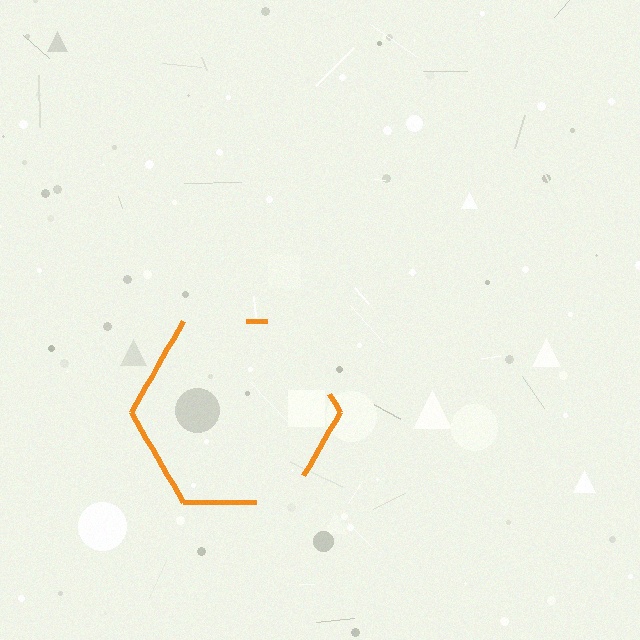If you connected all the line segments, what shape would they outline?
They would outline a hexagon.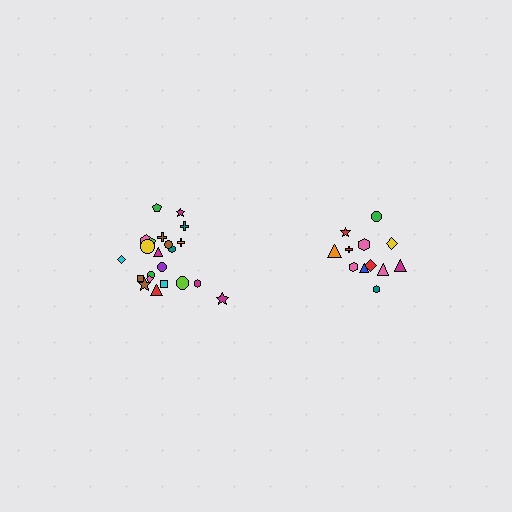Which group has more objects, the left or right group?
The left group.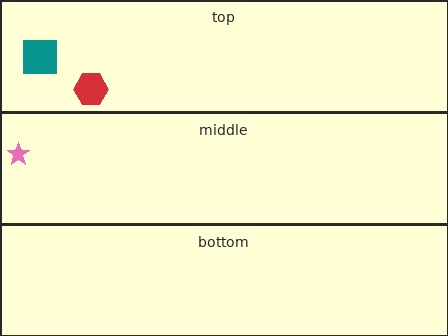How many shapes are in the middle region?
1.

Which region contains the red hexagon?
The top region.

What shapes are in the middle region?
The pink star.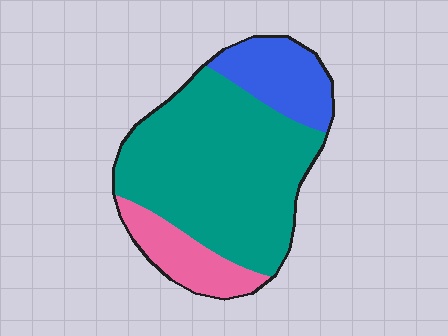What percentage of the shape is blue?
Blue takes up about one sixth (1/6) of the shape.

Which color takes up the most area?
Teal, at roughly 65%.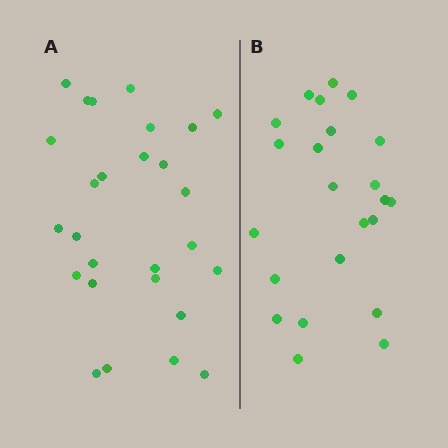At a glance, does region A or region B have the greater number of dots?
Region A (the left region) has more dots.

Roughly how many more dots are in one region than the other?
Region A has about 4 more dots than region B.